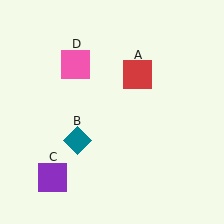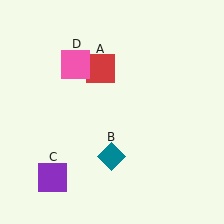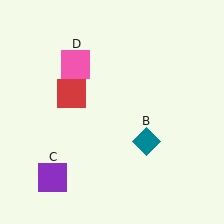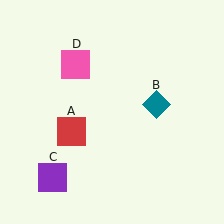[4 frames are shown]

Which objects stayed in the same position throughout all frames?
Purple square (object C) and pink square (object D) remained stationary.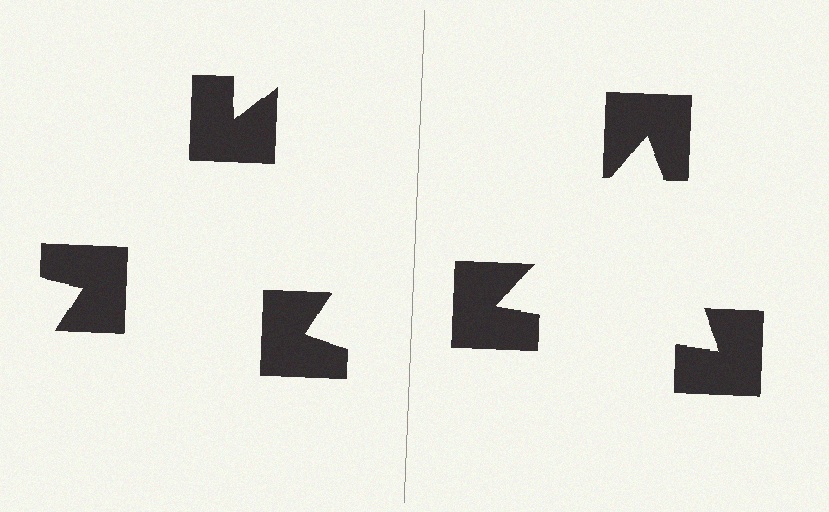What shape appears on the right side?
An illusory triangle.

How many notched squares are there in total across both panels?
6 — 3 on each side.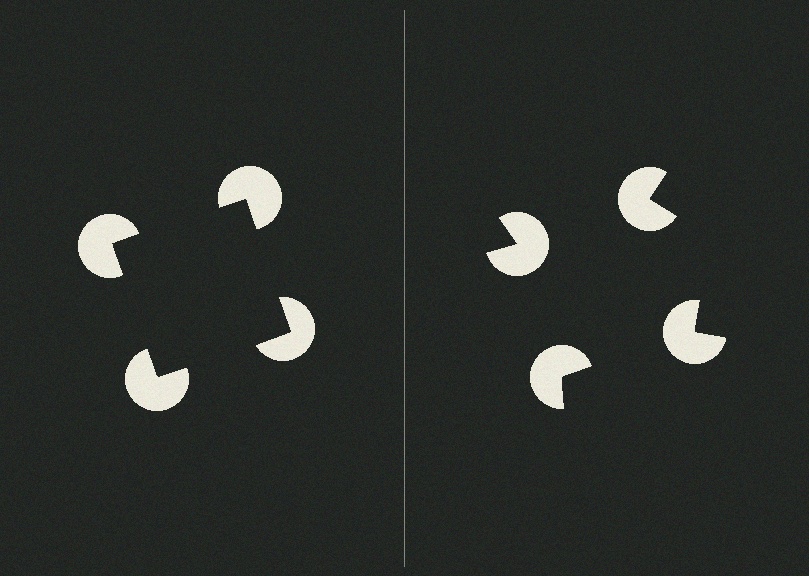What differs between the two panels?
The pac-man discs are positioned identically on both sides; only the wedge orientations differ. On the left they align to a square; on the right they are misaligned.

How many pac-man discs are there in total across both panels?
8 — 4 on each side.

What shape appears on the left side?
An illusory square.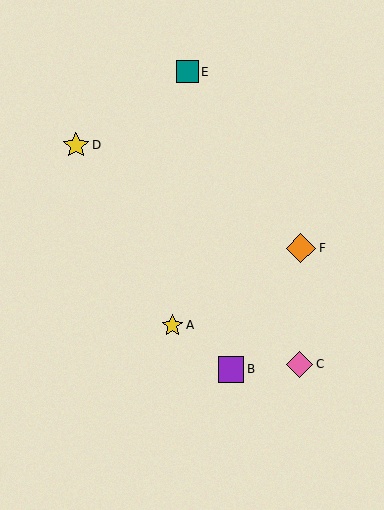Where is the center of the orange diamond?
The center of the orange diamond is at (301, 248).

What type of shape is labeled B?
Shape B is a purple square.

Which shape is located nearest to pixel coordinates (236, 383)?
The purple square (labeled B) at (231, 369) is nearest to that location.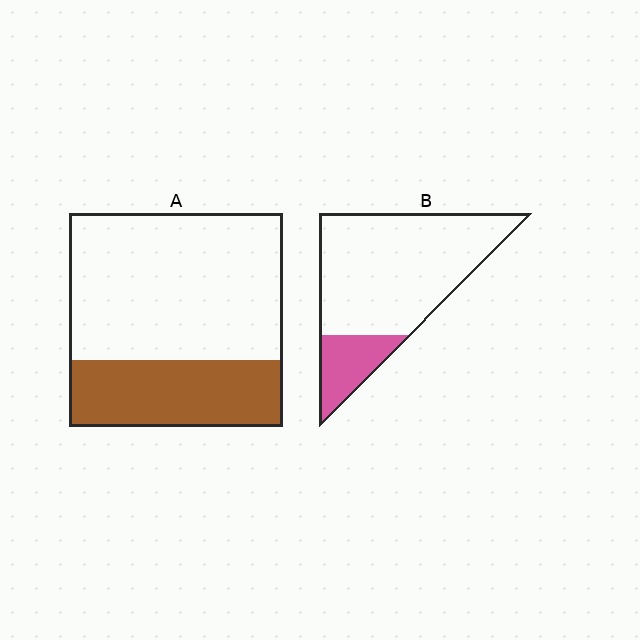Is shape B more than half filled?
No.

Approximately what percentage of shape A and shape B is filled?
A is approximately 30% and B is approximately 20%.